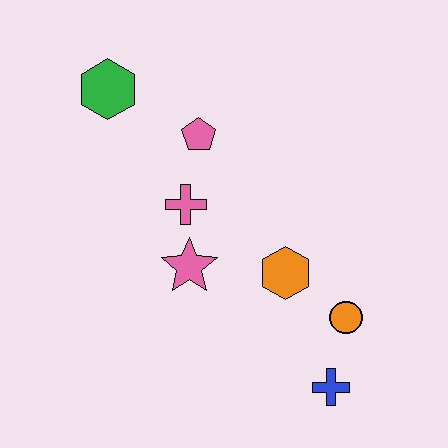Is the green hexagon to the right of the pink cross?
No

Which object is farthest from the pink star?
The green hexagon is farthest from the pink star.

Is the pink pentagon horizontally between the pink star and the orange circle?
Yes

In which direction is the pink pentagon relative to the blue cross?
The pink pentagon is above the blue cross.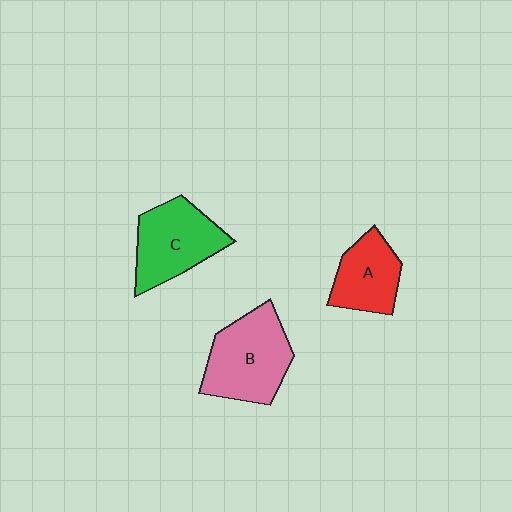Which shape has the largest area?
Shape B (pink).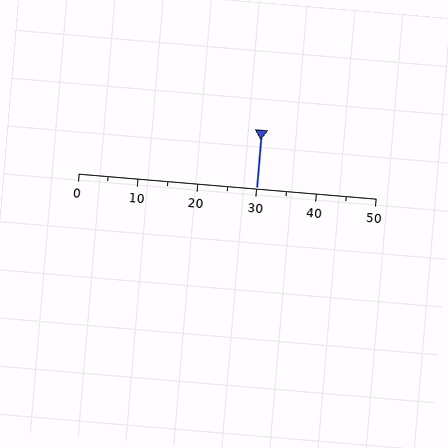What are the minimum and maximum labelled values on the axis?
The axis runs from 0 to 50.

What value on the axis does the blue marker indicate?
The marker indicates approximately 30.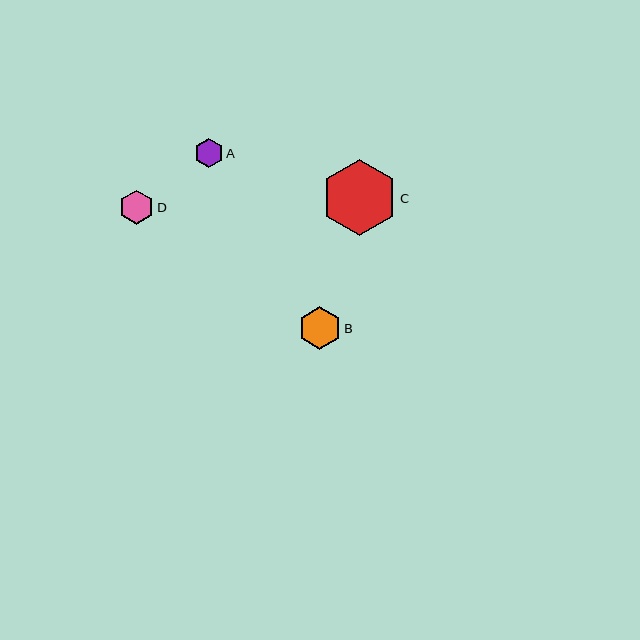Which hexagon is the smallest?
Hexagon A is the smallest with a size of approximately 29 pixels.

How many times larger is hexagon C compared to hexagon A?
Hexagon C is approximately 2.6 times the size of hexagon A.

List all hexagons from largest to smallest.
From largest to smallest: C, B, D, A.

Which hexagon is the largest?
Hexagon C is the largest with a size of approximately 76 pixels.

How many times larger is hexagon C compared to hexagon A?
Hexagon C is approximately 2.6 times the size of hexagon A.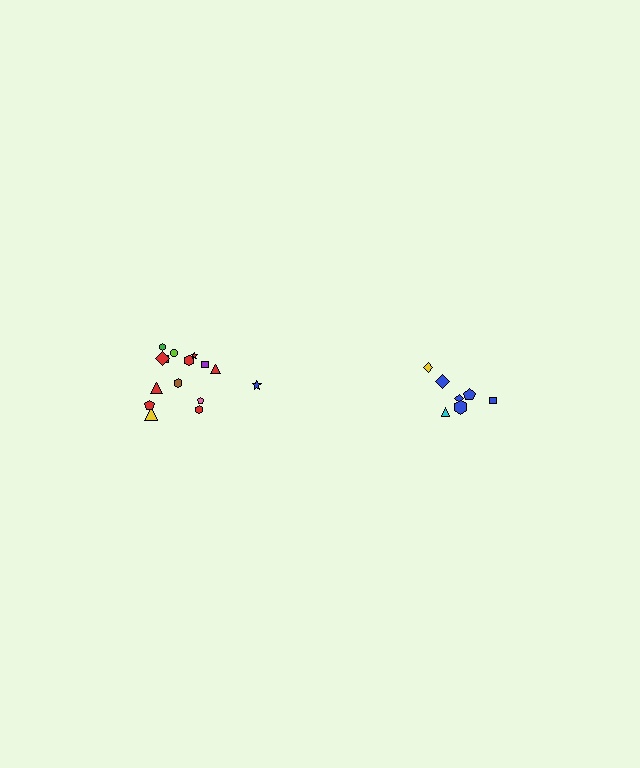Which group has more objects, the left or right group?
The left group.